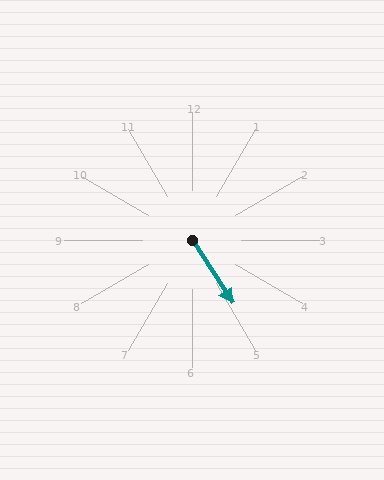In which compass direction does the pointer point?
Southeast.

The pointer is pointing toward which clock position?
Roughly 5 o'clock.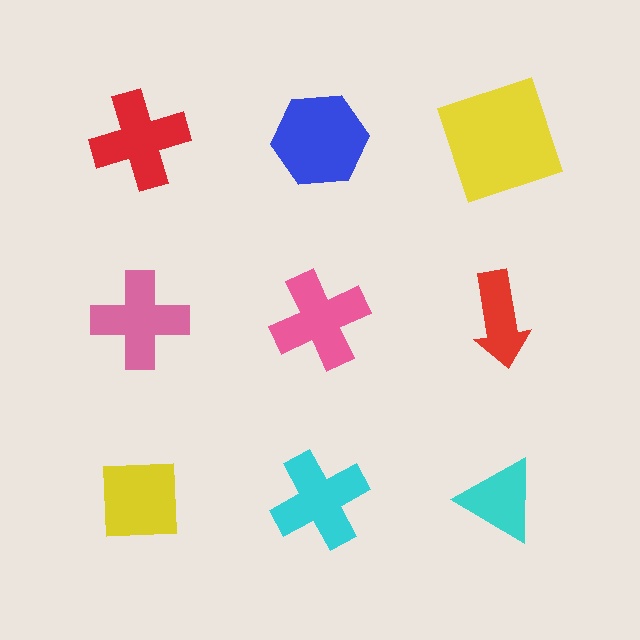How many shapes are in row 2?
3 shapes.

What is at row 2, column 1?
A pink cross.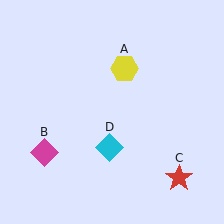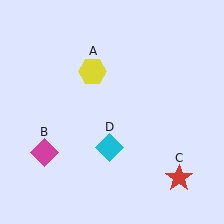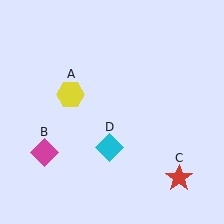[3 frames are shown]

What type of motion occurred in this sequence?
The yellow hexagon (object A) rotated counterclockwise around the center of the scene.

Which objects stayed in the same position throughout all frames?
Magenta diamond (object B) and red star (object C) and cyan diamond (object D) remained stationary.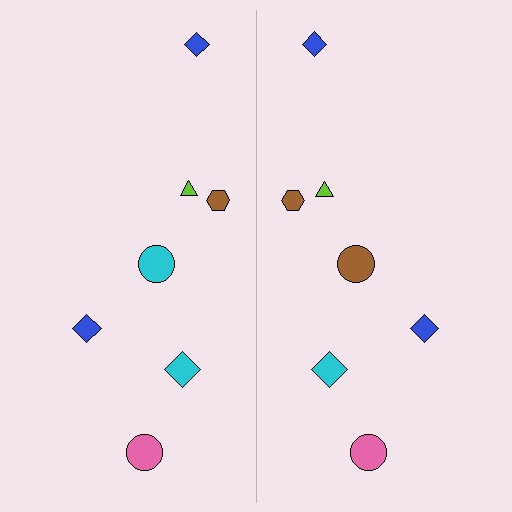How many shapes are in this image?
There are 14 shapes in this image.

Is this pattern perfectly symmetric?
No, the pattern is not perfectly symmetric. The brown circle on the right side breaks the symmetry — its mirror counterpart is cyan.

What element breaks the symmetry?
The brown circle on the right side breaks the symmetry — its mirror counterpart is cyan.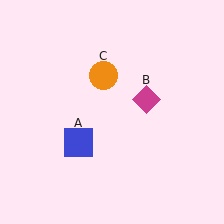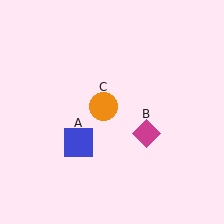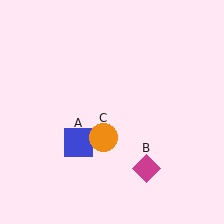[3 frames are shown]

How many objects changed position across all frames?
2 objects changed position: magenta diamond (object B), orange circle (object C).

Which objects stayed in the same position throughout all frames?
Blue square (object A) remained stationary.